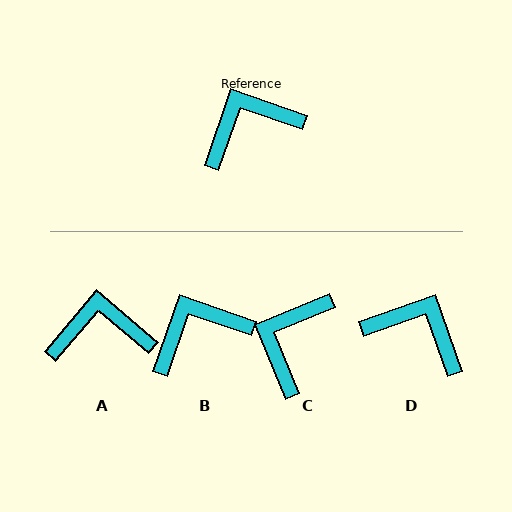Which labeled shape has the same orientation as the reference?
B.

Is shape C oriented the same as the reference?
No, it is off by about 41 degrees.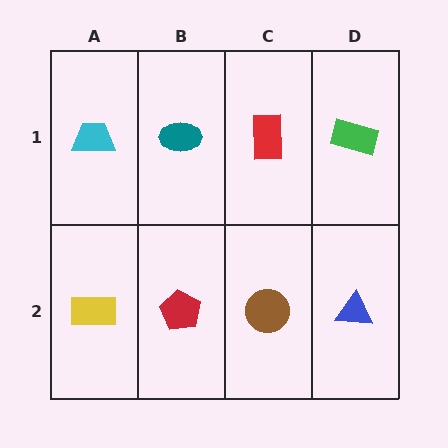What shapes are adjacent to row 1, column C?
A brown circle (row 2, column C), a teal ellipse (row 1, column B), a green rectangle (row 1, column D).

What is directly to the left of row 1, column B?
A cyan trapezoid.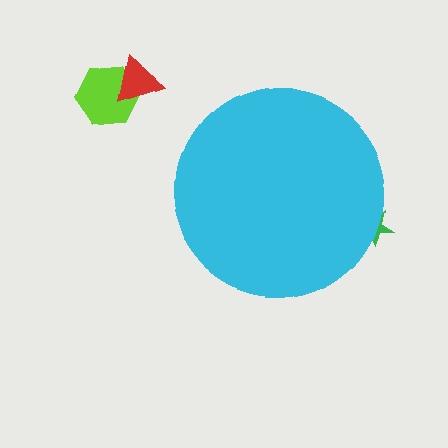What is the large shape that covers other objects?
A cyan circle.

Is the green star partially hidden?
Yes, the green star is partially hidden behind the cyan circle.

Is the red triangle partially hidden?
No, the red triangle is fully visible.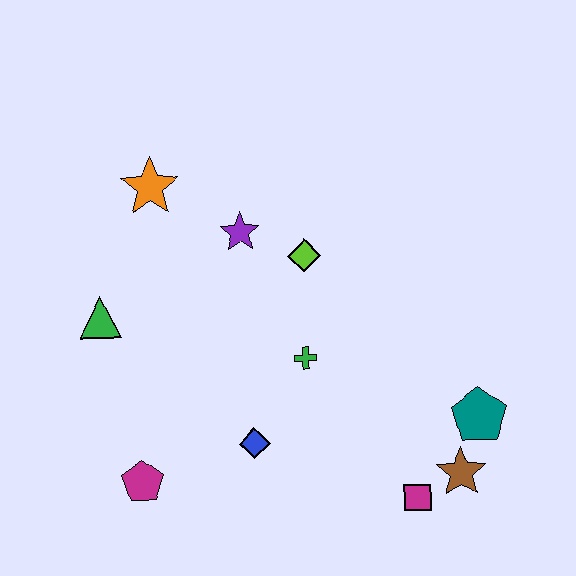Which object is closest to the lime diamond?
The purple star is closest to the lime diamond.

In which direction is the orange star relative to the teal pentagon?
The orange star is to the left of the teal pentagon.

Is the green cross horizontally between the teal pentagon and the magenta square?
No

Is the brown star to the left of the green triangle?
No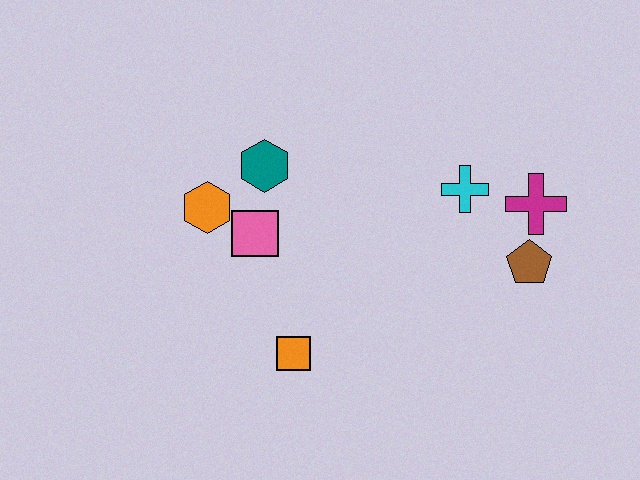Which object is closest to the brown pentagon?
The magenta cross is closest to the brown pentagon.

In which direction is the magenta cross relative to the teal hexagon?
The magenta cross is to the right of the teal hexagon.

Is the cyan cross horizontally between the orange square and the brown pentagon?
Yes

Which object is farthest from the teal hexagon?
The brown pentagon is farthest from the teal hexagon.